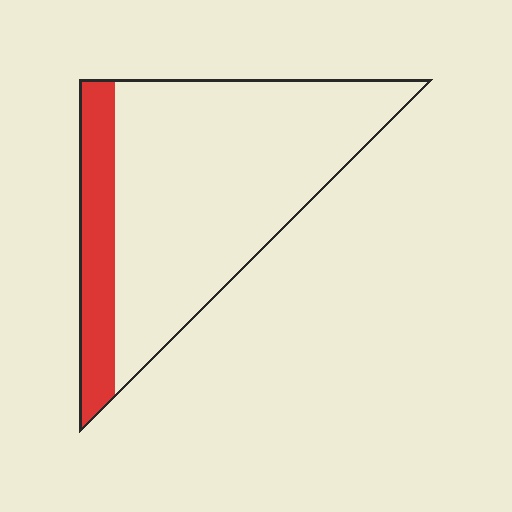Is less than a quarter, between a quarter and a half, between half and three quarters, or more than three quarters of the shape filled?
Less than a quarter.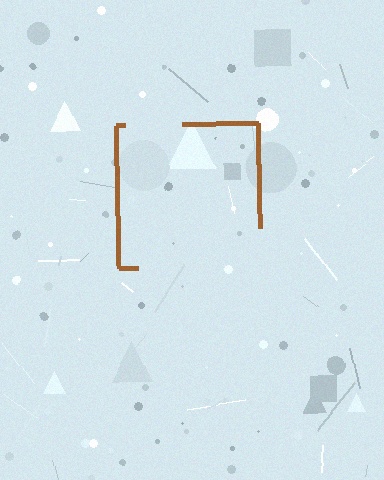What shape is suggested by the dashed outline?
The dashed outline suggests a square.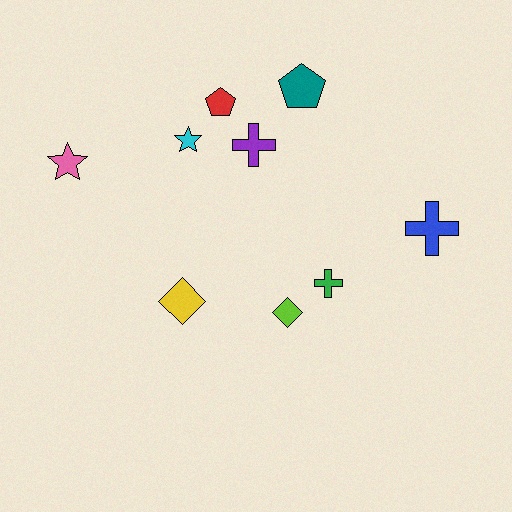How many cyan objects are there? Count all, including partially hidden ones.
There is 1 cyan object.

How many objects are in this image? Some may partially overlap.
There are 9 objects.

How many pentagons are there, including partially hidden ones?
There are 2 pentagons.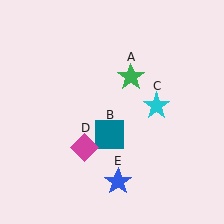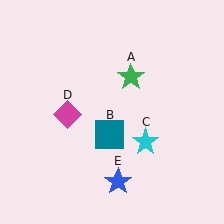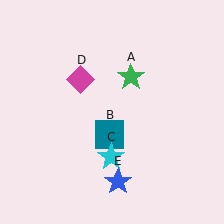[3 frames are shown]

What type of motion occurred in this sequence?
The cyan star (object C), magenta diamond (object D) rotated clockwise around the center of the scene.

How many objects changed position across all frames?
2 objects changed position: cyan star (object C), magenta diamond (object D).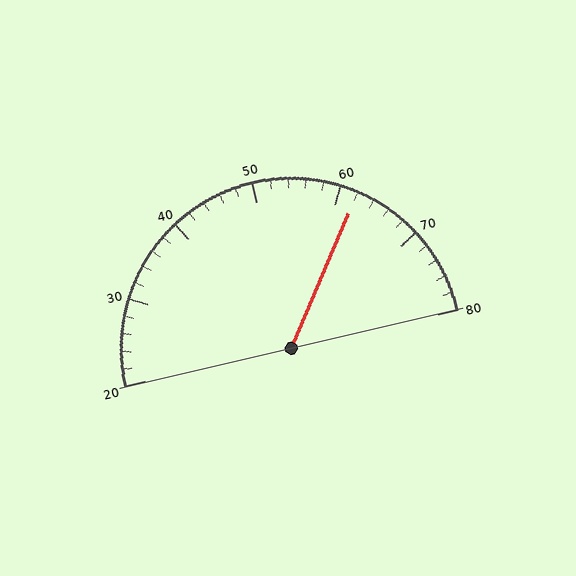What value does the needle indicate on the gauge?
The needle indicates approximately 62.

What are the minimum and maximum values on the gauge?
The gauge ranges from 20 to 80.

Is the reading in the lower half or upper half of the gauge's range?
The reading is in the upper half of the range (20 to 80).